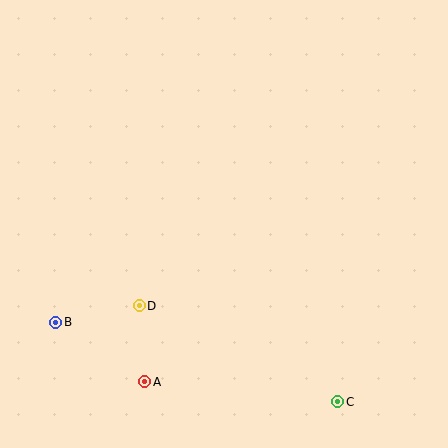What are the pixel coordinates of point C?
Point C is at (338, 402).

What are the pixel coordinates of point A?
Point A is at (145, 382).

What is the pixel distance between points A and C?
The distance between A and C is 194 pixels.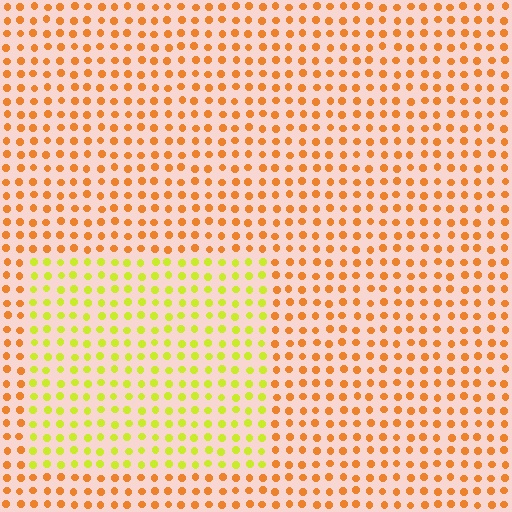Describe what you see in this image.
The image is filled with small orange elements in a uniform arrangement. A rectangle-shaped region is visible where the elements are tinted to a slightly different hue, forming a subtle color boundary.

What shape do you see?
I see a rectangle.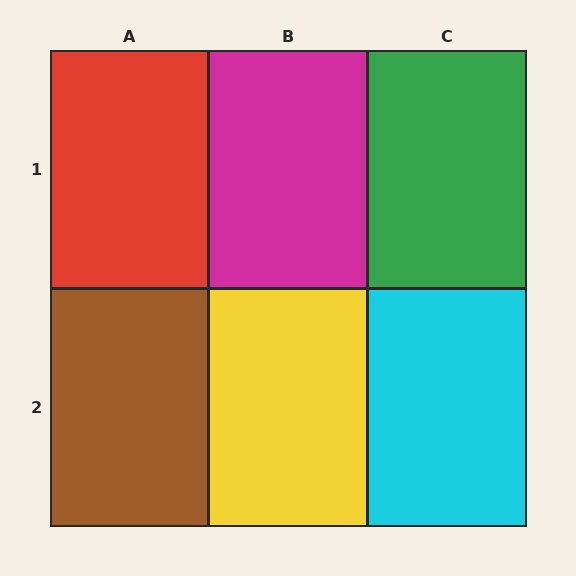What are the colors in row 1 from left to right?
Red, magenta, green.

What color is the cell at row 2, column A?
Brown.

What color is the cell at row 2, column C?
Cyan.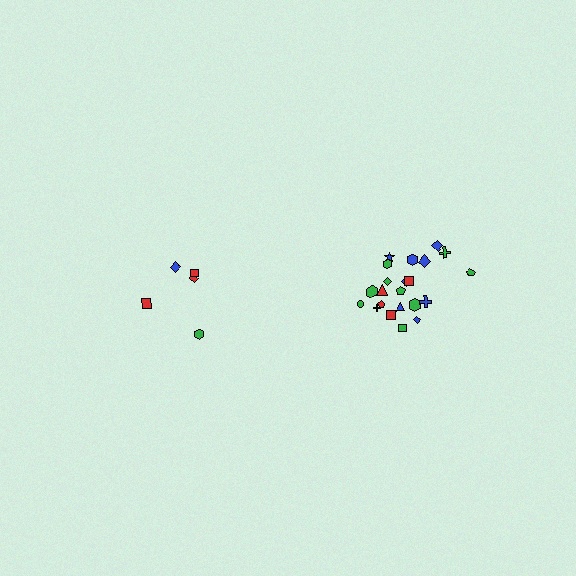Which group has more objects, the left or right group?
The right group.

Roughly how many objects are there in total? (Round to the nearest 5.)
Roughly 25 objects in total.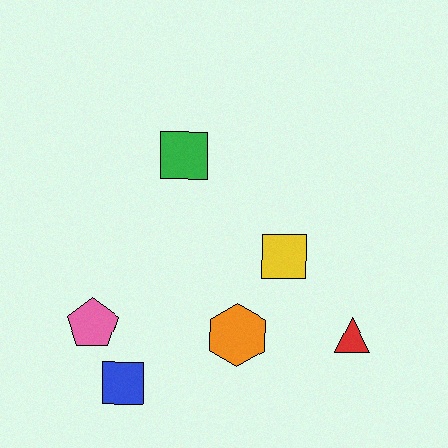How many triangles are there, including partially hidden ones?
There is 1 triangle.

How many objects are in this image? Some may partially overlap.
There are 6 objects.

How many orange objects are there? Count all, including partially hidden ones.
There is 1 orange object.